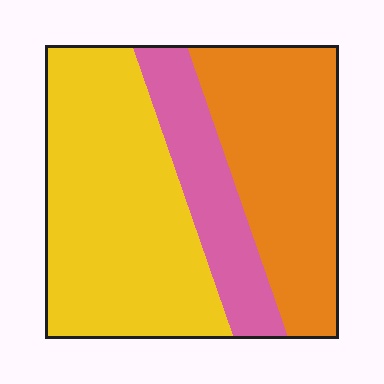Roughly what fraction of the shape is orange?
Orange takes up between a third and a half of the shape.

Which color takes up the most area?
Yellow, at roughly 45%.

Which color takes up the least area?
Pink, at roughly 20%.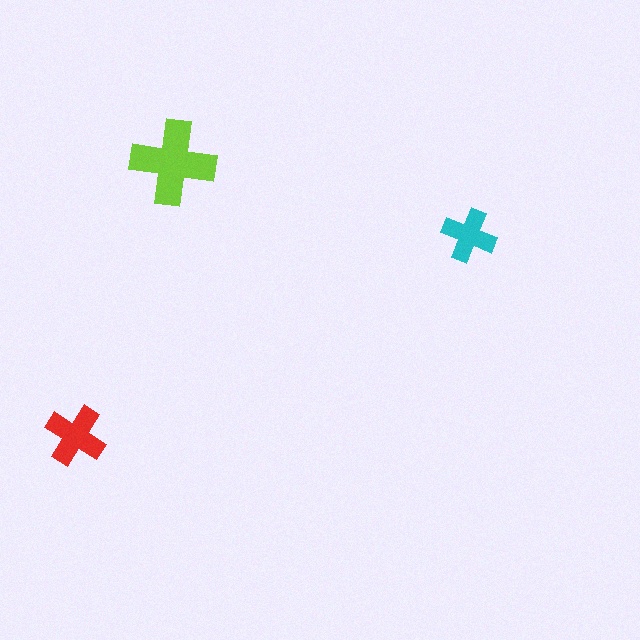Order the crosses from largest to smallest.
the lime one, the red one, the cyan one.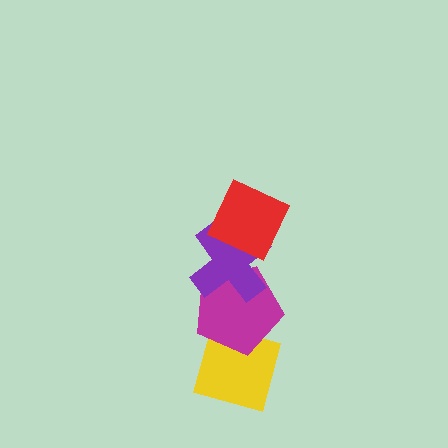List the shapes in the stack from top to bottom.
From top to bottom: the red diamond, the purple cross, the magenta pentagon, the yellow square.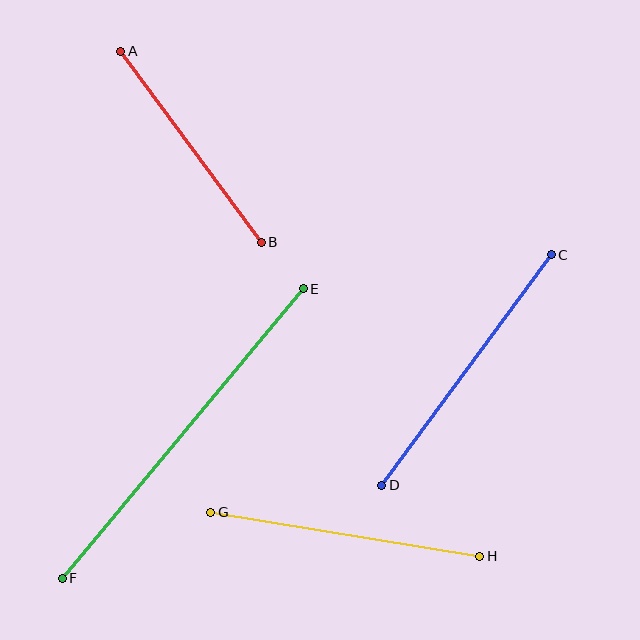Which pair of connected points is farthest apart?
Points E and F are farthest apart.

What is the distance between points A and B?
The distance is approximately 237 pixels.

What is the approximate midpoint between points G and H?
The midpoint is at approximately (345, 534) pixels.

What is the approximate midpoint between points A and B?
The midpoint is at approximately (191, 147) pixels.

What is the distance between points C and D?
The distance is approximately 286 pixels.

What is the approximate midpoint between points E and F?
The midpoint is at approximately (183, 434) pixels.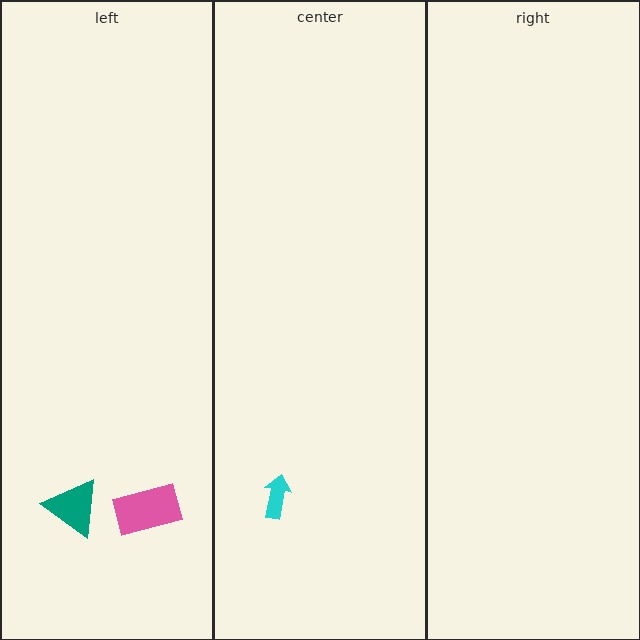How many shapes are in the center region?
1.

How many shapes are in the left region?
2.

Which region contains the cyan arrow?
The center region.